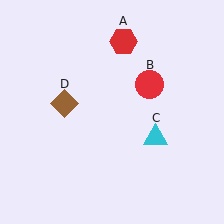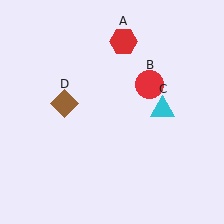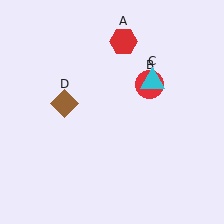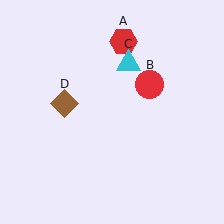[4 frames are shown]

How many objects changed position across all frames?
1 object changed position: cyan triangle (object C).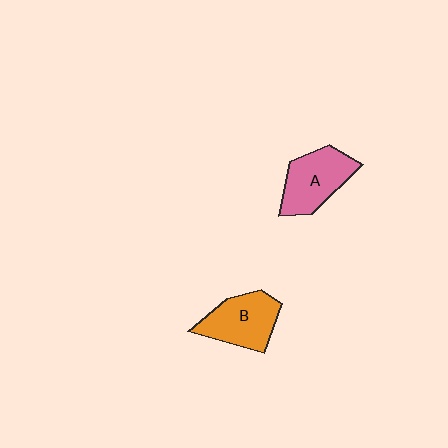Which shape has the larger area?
Shape A (pink).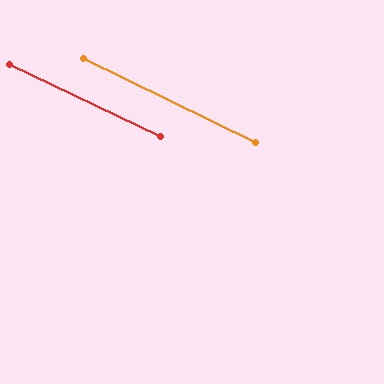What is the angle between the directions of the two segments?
Approximately 0 degrees.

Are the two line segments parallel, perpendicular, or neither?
Parallel — their directions differ by only 0.5°.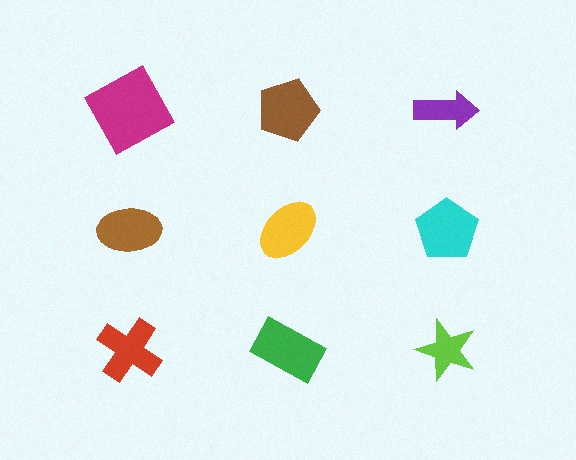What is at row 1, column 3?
A purple arrow.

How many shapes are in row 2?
3 shapes.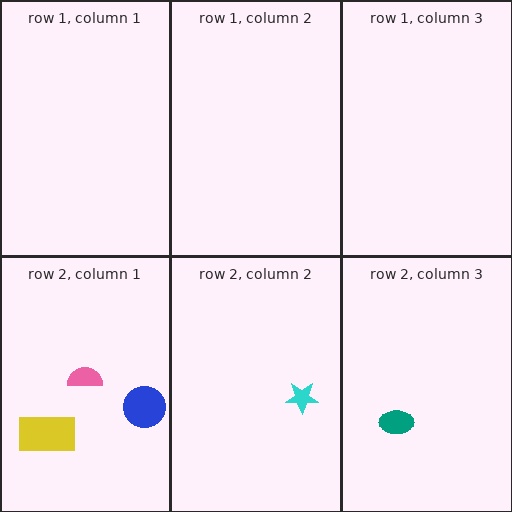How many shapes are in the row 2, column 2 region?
1.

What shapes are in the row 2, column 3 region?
The teal ellipse.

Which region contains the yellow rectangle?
The row 2, column 1 region.